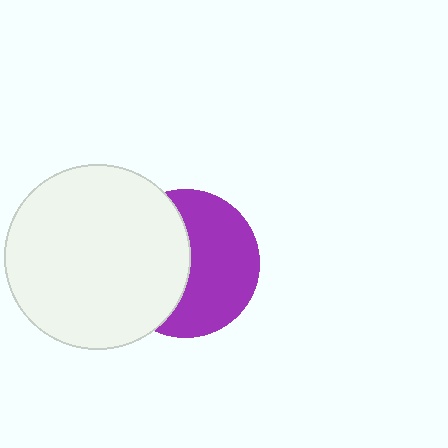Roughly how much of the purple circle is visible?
About half of it is visible (roughly 54%).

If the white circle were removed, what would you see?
You would see the complete purple circle.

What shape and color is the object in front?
The object in front is a white circle.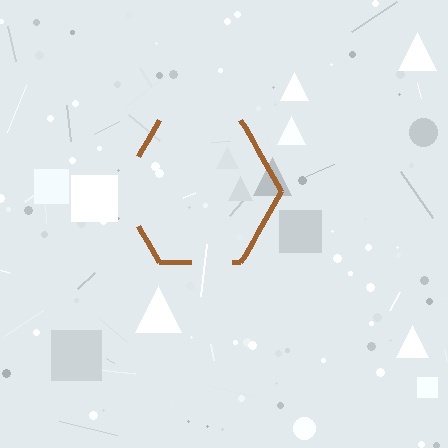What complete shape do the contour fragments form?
The contour fragments form a hexagon.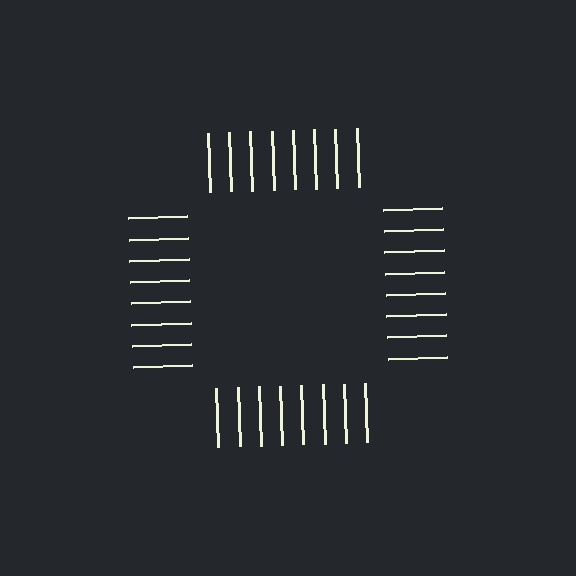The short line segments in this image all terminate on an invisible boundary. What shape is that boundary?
An illusory square — the line segments terminate on its edges but no continuous stroke is drawn.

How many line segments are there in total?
32 — 8 along each of the 4 edges.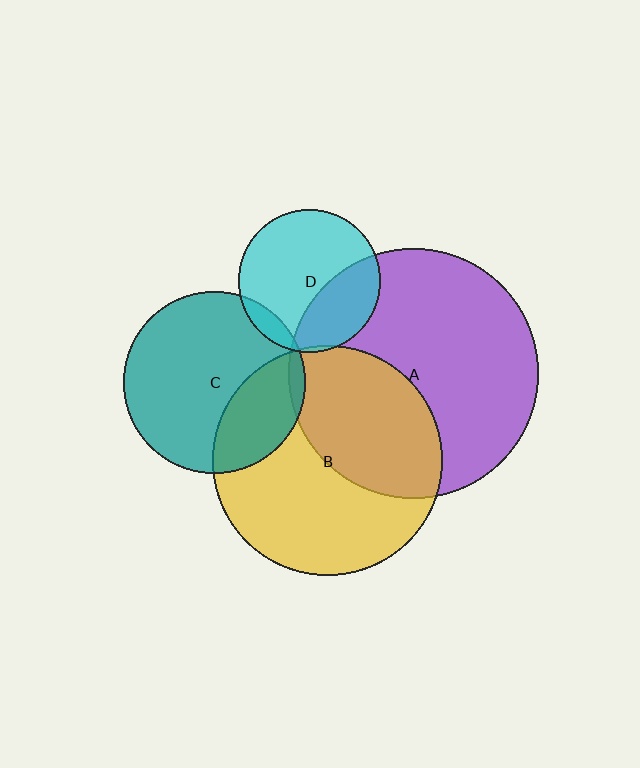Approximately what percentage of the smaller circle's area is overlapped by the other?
Approximately 30%.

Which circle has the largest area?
Circle A (purple).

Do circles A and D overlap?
Yes.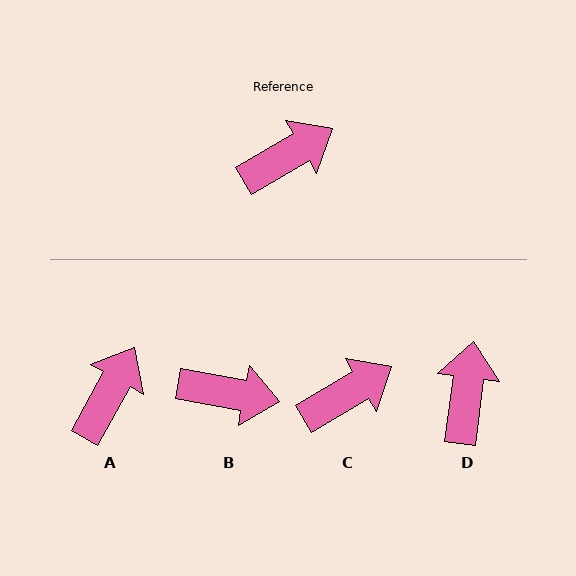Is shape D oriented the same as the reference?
No, it is off by about 52 degrees.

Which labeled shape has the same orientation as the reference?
C.